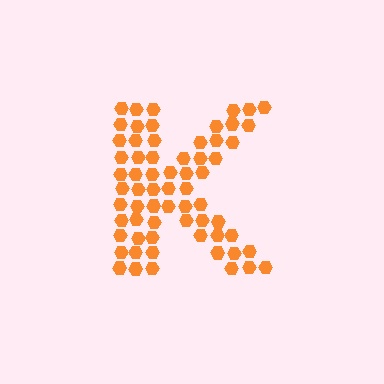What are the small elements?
The small elements are hexagons.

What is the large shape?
The large shape is the letter K.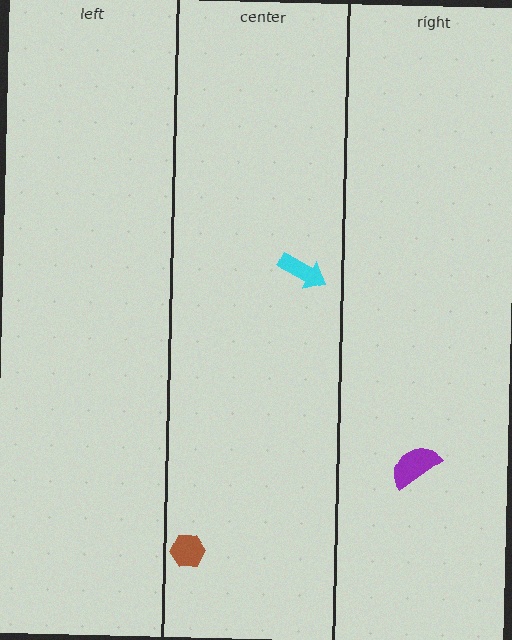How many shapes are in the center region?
2.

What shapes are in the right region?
The purple semicircle.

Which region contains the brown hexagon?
The center region.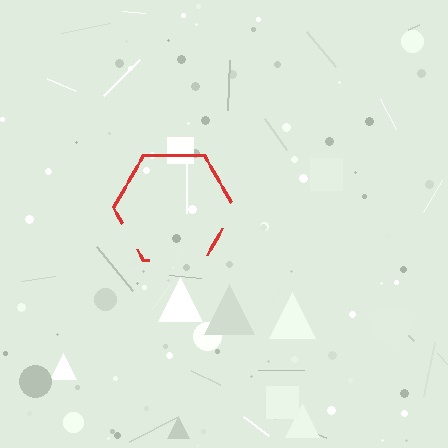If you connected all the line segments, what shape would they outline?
They would outline a hexagon.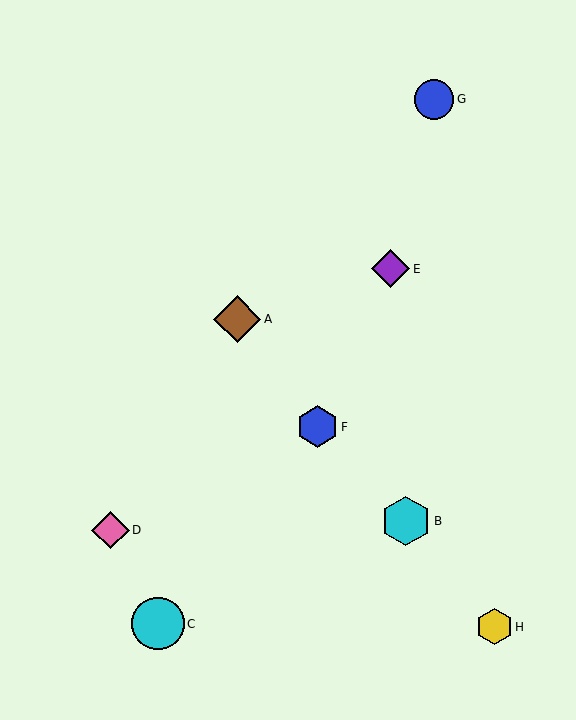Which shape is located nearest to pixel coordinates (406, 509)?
The cyan hexagon (labeled B) at (406, 521) is nearest to that location.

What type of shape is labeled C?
Shape C is a cyan circle.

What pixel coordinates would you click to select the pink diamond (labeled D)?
Click at (110, 530) to select the pink diamond D.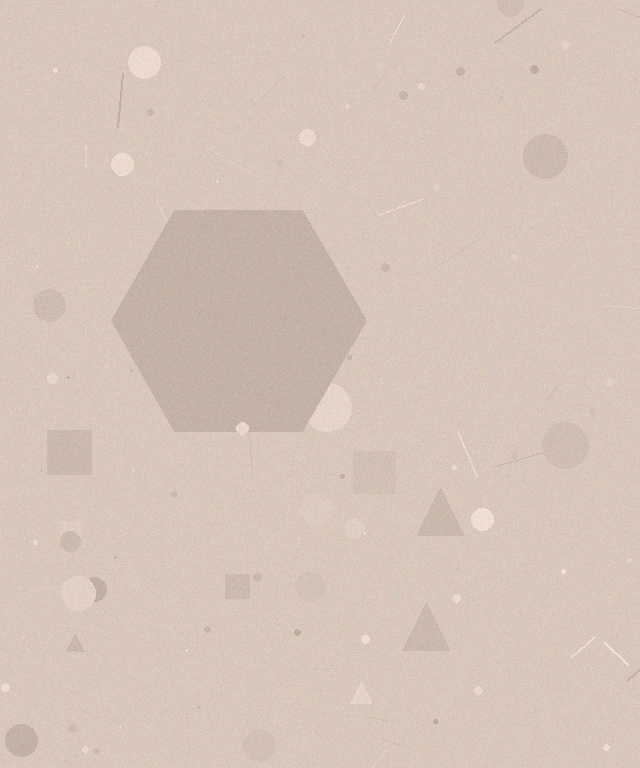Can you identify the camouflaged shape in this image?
The camouflaged shape is a hexagon.